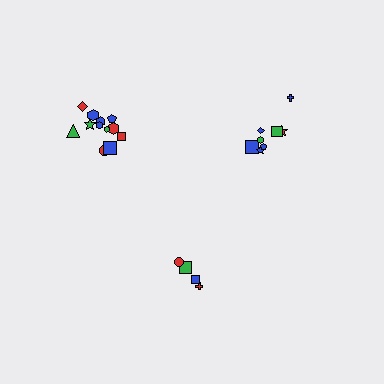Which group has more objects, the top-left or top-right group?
The top-left group.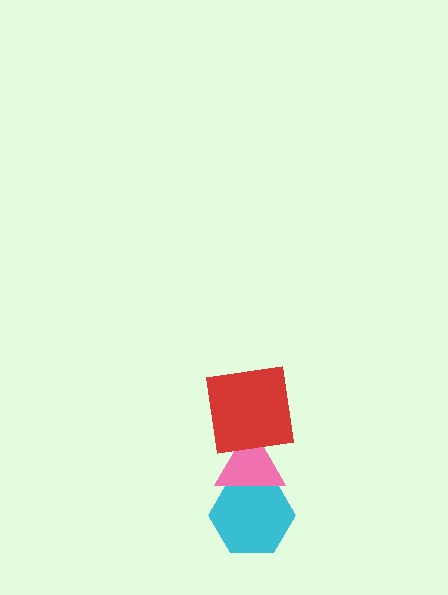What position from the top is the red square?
The red square is 1st from the top.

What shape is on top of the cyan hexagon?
The pink triangle is on top of the cyan hexagon.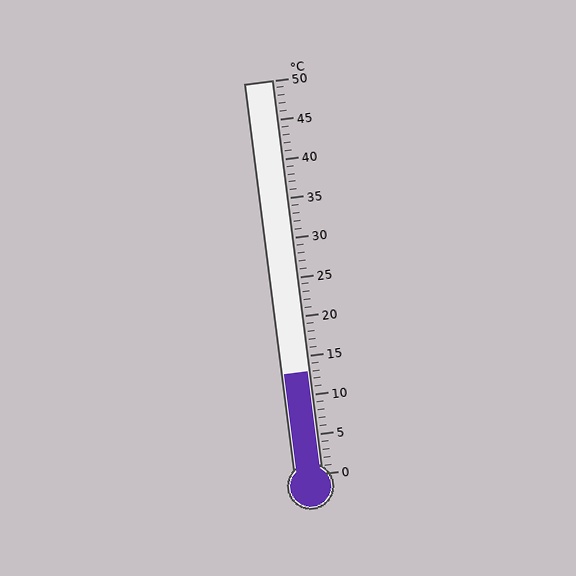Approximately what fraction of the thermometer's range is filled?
The thermometer is filled to approximately 25% of its range.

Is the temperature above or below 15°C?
The temperature is below 15°C.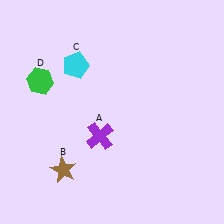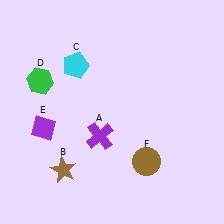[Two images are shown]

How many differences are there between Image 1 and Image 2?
There are 2 differences between the two images.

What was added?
A purple diamond (E), a brown circle (F) were added in Image 2.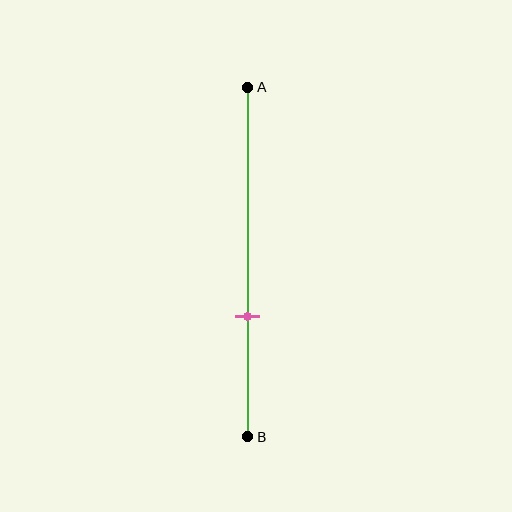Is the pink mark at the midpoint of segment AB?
No, the mark is at about 65% from A, not at the 50% midpoint.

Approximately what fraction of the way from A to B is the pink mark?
The pink mark is approximately 65% of the way from A to B.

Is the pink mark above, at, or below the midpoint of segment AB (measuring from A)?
The pink mark is below the midpoint of segment AB.